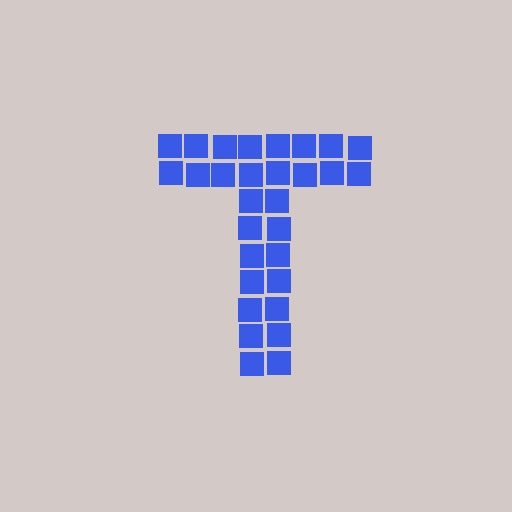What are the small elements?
The small elements are squares.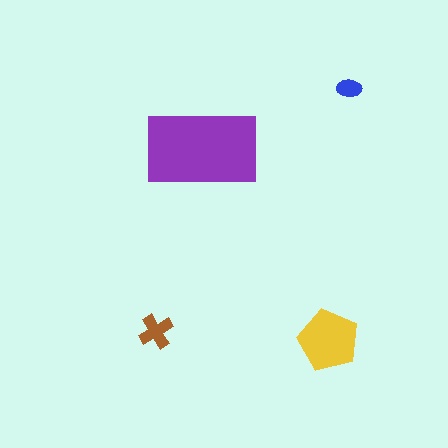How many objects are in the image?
There are 4 objects in the image.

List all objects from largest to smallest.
The purple rectangle, the yellow pentagon, the brown cross, the blue ellipse.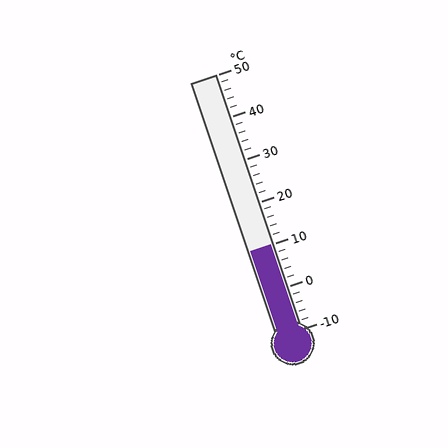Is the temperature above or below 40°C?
The temperature is below 40°C.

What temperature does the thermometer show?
The thermometer shows approximately 10°C.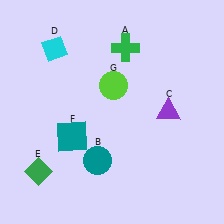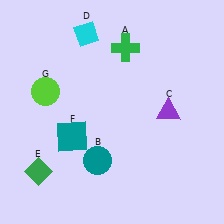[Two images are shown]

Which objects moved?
The objects that moved are: the cyan diamond (D), the lime circle (G).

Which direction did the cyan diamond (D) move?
The cyan diamond (D) moved right.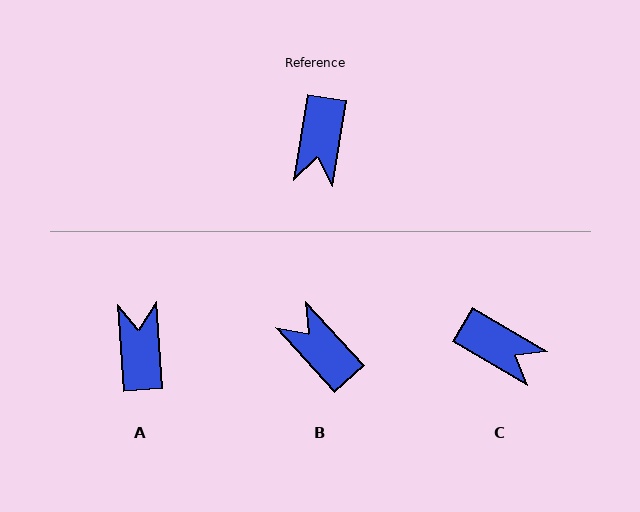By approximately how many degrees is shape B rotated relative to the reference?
Approximately 129 degrees clockwise.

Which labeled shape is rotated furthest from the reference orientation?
A, about 167 degrees away.